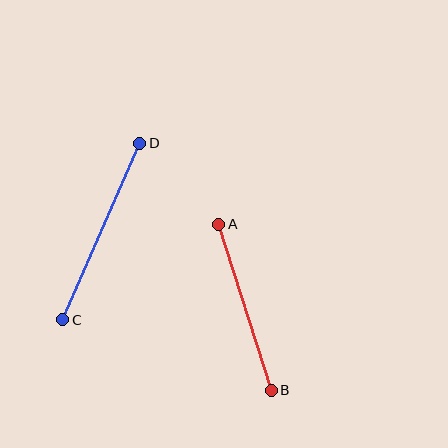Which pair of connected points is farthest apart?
Points C and D are farthest apart.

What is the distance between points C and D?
The distance is approximately 193 pixels.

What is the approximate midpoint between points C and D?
The midpoint is at approximately (101, 232) pixels.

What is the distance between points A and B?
The distance is approximately 174 pixels.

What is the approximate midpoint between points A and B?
The midpoint is at approximately (245, 307) pixels.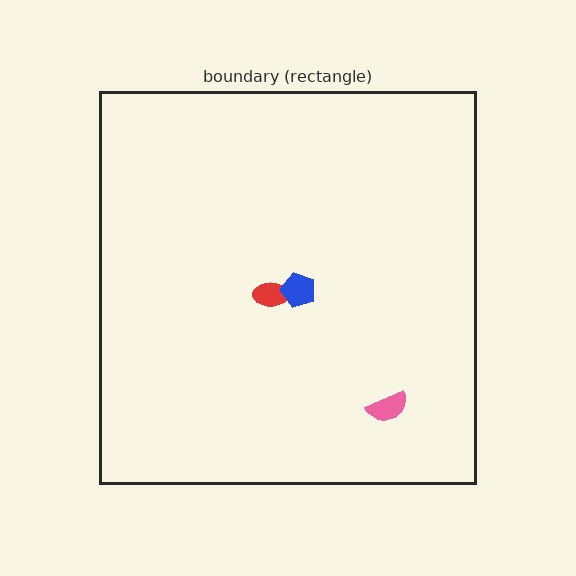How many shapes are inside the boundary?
3 inside, 0 outside.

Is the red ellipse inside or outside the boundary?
Inside.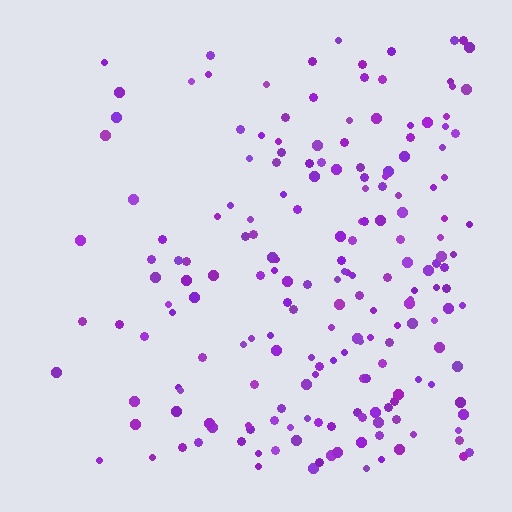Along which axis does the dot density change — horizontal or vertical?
Horizontal.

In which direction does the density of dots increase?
From left to right, with the right side densest.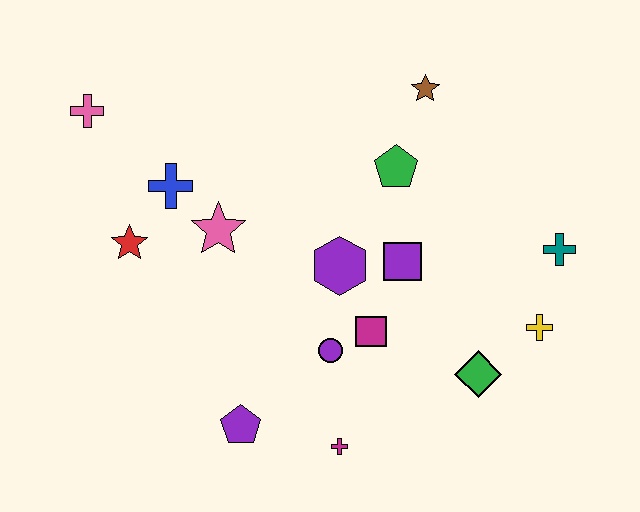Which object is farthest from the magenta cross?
The pink cross is farthest from the magenta cross.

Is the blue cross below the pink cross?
Yes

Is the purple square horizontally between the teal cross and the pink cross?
Yes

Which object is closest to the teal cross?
The yellow cross is closest to the teal cross.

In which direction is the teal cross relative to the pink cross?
The teal cross is to the right of the pink cross.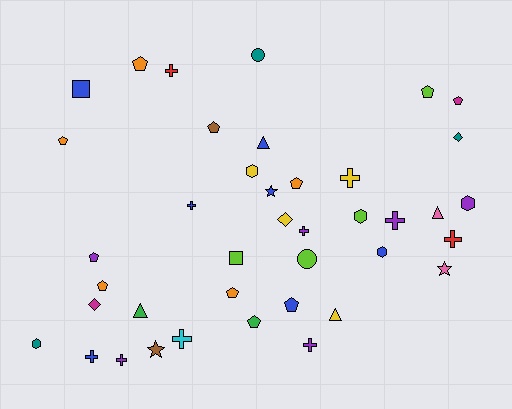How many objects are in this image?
There are 40 objects.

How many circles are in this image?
There are 2 circles.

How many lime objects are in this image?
There are 4 lime objects.